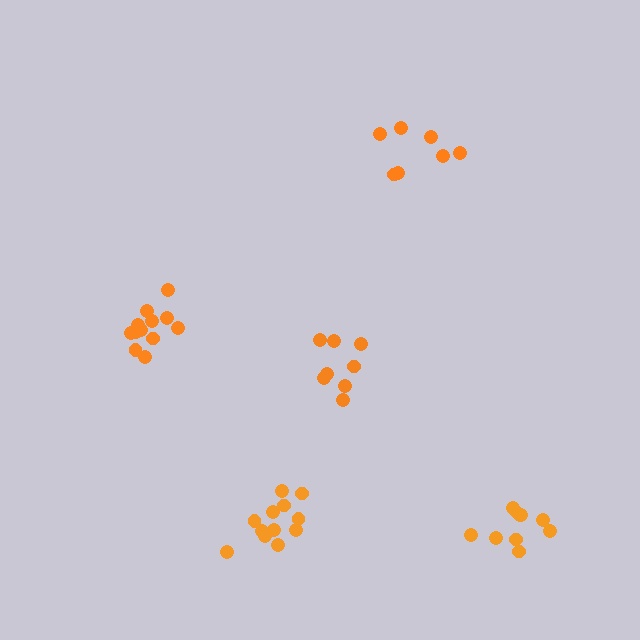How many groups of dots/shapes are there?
There are 5 groups.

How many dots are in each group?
Group 1: 8 dots, Group 2: 10 dots, Group 3: 12 dots, Group 4: 7 dots, Group 5: 12 dots (49 total).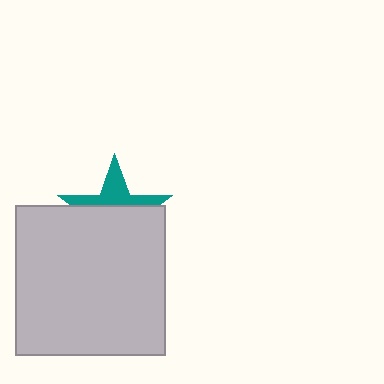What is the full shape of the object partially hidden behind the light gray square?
The partially hidden object is a teal star.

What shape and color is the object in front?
The object in front is a light gray square.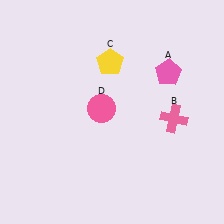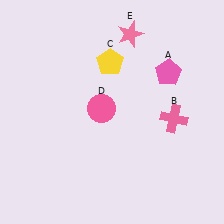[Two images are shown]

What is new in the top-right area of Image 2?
A pink star (E) was added in the top-right area of Image 2.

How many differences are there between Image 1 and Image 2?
There is 1 difference between the two images.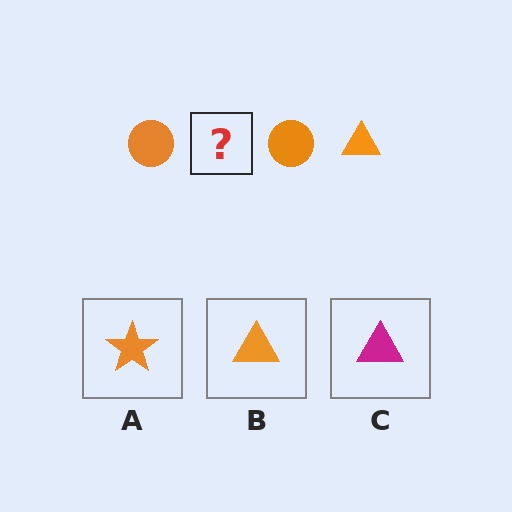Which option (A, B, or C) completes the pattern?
B.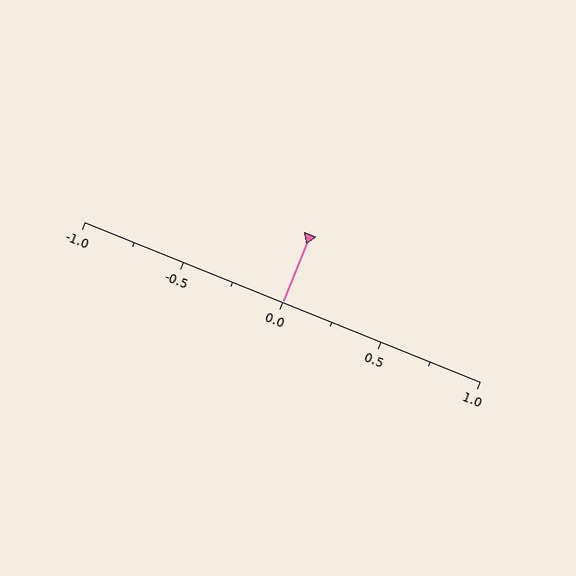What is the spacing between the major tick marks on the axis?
The major ticks are spaced 0.5 apart.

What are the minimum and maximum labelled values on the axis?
The axis runs from -1.0 to 1.0.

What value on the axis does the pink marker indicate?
The marker indicates approximately 0.